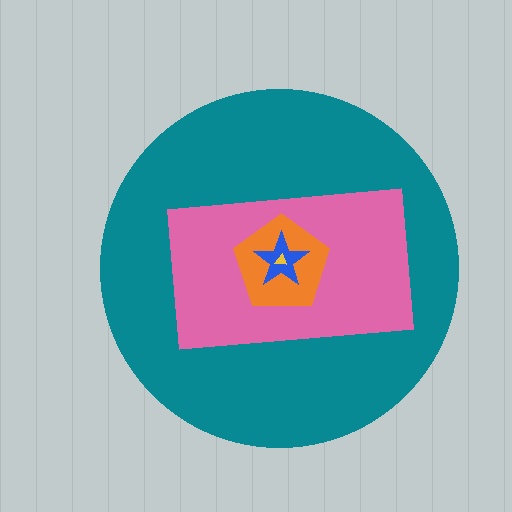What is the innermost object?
The yellow triangle.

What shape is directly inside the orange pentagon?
The blue star.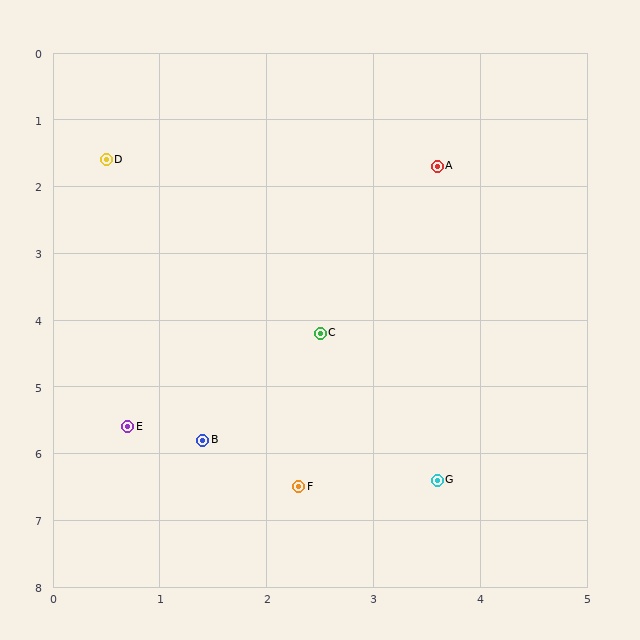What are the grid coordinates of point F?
Point F is at approximately (2.3, 6.5).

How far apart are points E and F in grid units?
Points E and F are about 1.8 grid units apart.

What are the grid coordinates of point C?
Point C is at approximately (2.5, 4.2).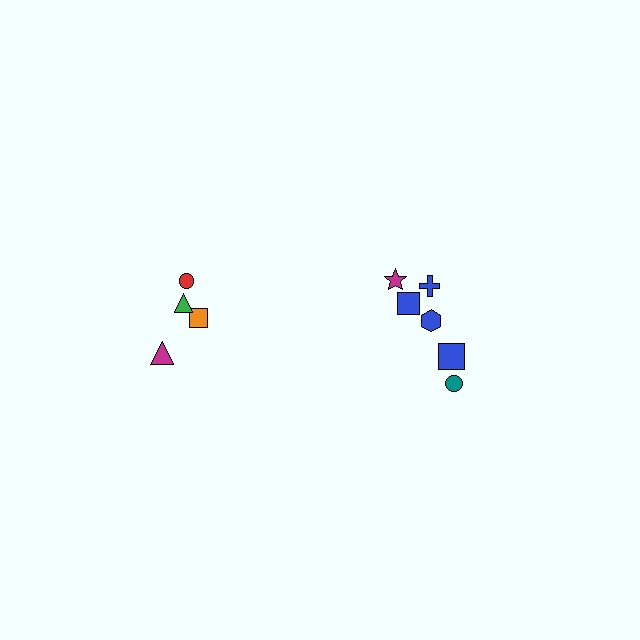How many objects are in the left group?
There are 4 objects.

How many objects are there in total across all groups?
There are 10 objects.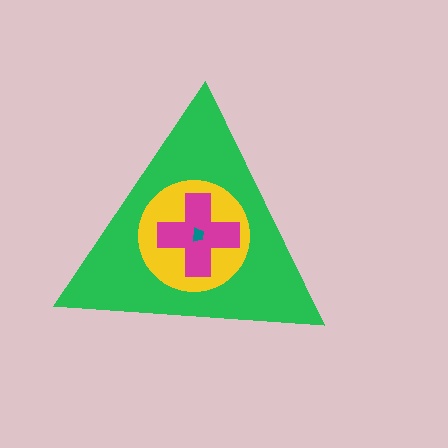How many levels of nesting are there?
4.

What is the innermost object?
The teal trapezoid.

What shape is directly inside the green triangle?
The yellow circle.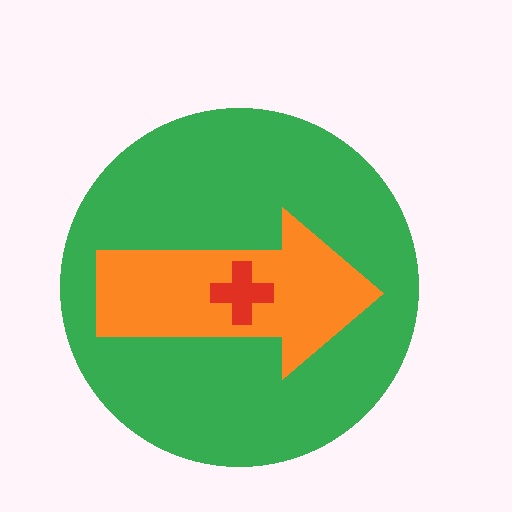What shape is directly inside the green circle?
The orange arrow.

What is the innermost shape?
The red cross.